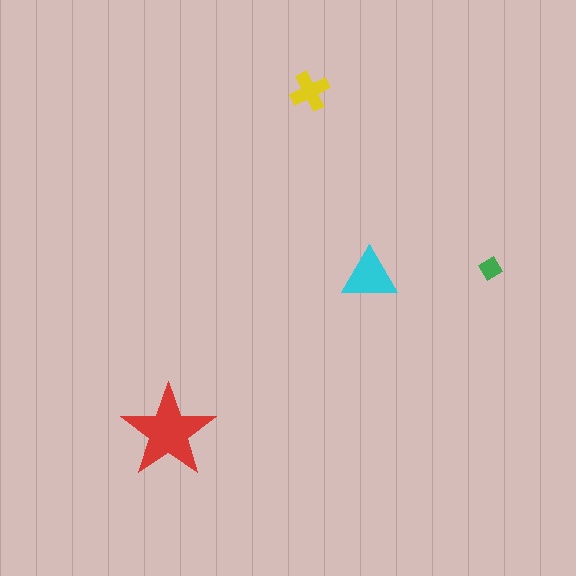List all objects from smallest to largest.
The green diamond, the yellow cross, the cyan triangle, the red star.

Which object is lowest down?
The red star is bottommost.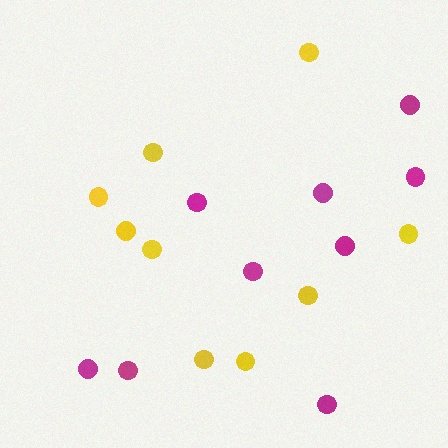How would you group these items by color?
There are 2 groups: one group of magenta circles (9) and one group of yellow circles (9).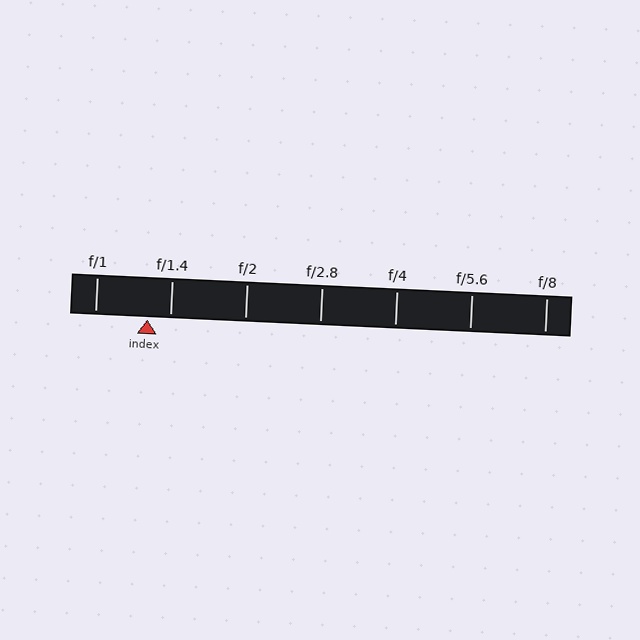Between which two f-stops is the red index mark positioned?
The index mark is between f/1 and f/1.4.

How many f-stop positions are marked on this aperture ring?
There are 7 f-stop positions marked.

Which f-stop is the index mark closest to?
The index mark is closest to f/1.4.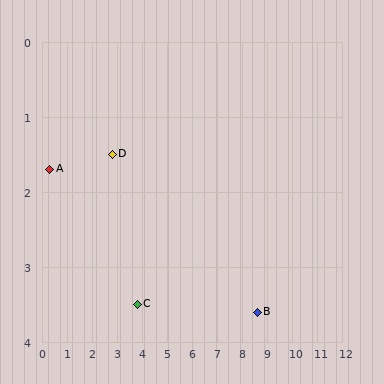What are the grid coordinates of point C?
Point C is at approximately (3.8, 3.5).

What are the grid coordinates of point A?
Point A is at approximately (0.3, 1.7).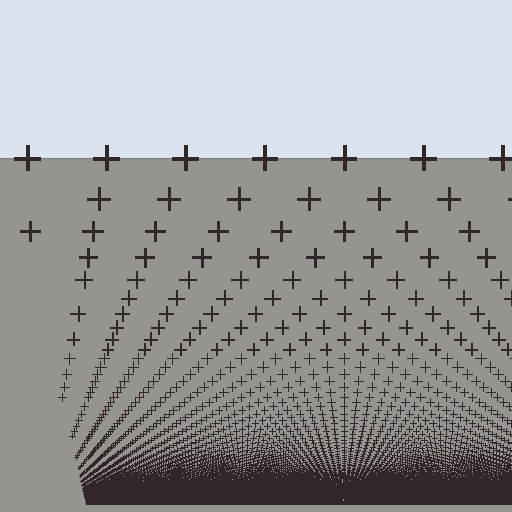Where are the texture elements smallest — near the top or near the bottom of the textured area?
Near the bottom.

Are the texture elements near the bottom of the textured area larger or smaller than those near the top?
Smaller. The gradient is inverted — elements near the bottom are smaller and denser.